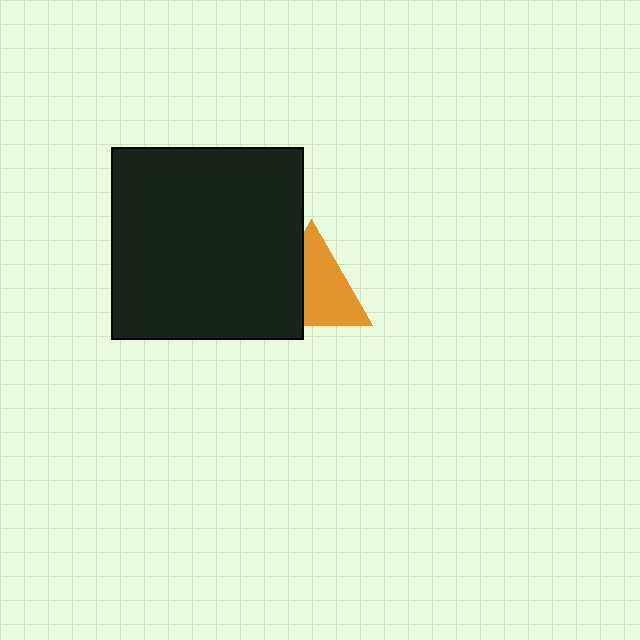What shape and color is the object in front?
The object in front is a black square.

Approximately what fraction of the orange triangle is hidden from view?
Roughly 38% of the orange triangle is hidden behind the black square.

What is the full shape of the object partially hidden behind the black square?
The partially hidden object is an orange triangle.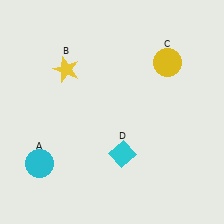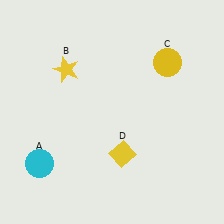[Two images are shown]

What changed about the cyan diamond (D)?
In Image 1, D is cyan. In Image 2, it changed to yellow.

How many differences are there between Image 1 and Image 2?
There is 1 difference between the two images.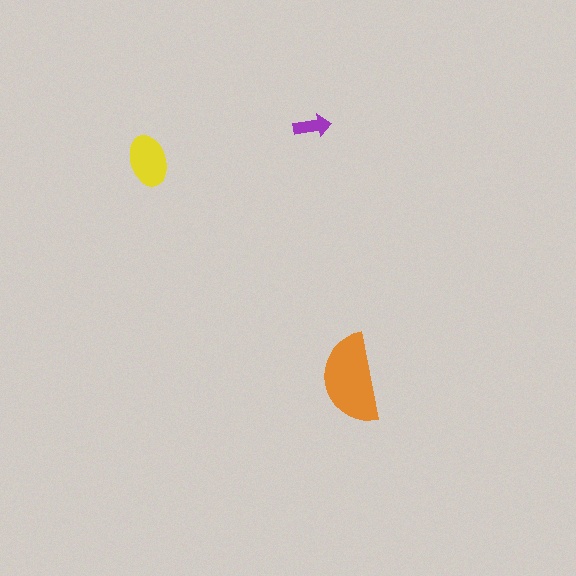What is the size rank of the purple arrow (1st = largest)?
3rd.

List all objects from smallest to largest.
The purple arrow, the yellow ellipse, the orange semicircle.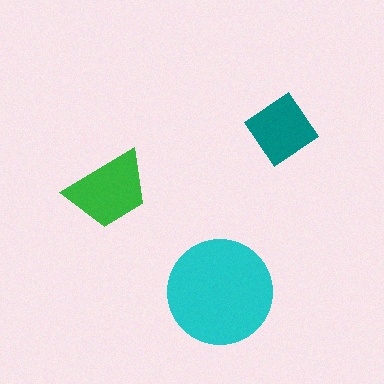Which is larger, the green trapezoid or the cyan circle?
The cyan circle.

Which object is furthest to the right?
The teal diamond is rightmost.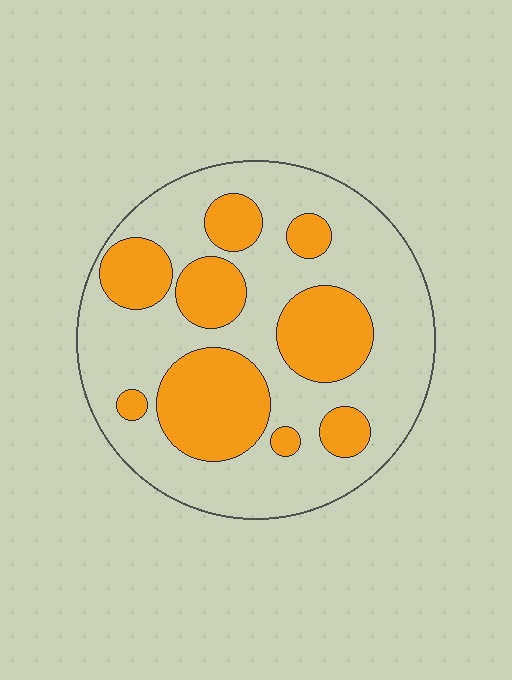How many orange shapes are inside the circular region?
9.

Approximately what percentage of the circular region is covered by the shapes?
Approximately 35%.